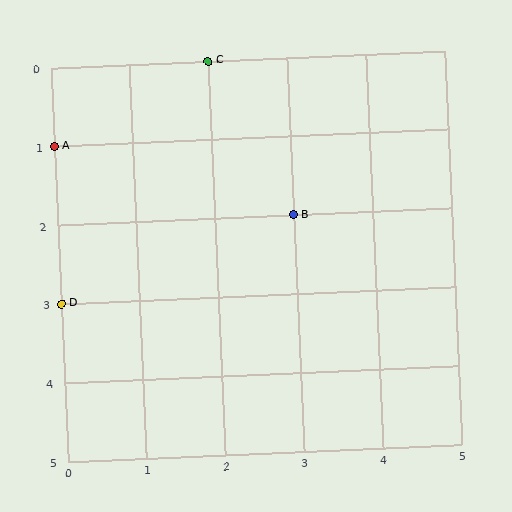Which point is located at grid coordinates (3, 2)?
Point B is at (3, 2).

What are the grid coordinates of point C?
Point C is at grid coordinates (2, 0).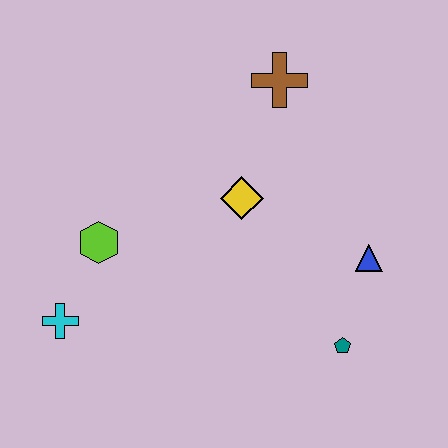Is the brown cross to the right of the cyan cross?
Yes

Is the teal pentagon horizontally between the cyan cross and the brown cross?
No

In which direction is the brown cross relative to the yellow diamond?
The brown cross is above the yellow diamond.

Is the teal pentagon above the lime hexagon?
No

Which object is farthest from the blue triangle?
The cyan cross is farthest from the blue triangle.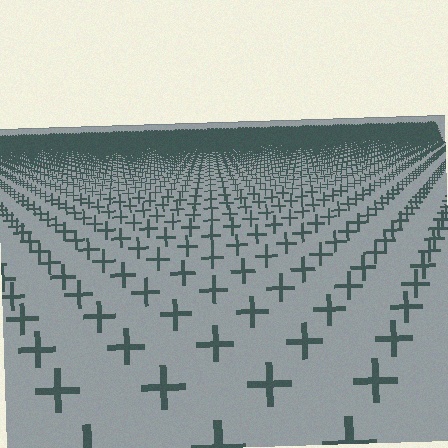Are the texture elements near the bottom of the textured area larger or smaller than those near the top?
Larger. Near the bottom, elements are closer to the viewer and appear at a bigger on-screen size.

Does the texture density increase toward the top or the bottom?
Density increases toward the top.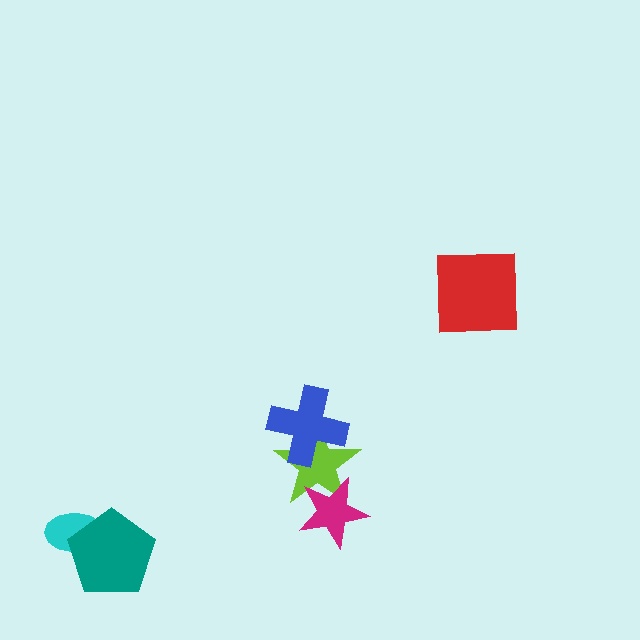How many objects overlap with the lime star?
2 objects overlap with the lime star.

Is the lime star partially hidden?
Yes, it is partially covered by another shape.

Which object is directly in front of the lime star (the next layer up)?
The blue cross is directly in front of the lime star.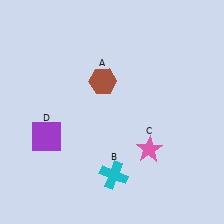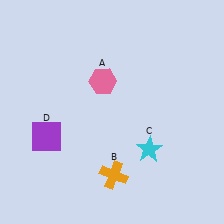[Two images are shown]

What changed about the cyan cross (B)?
In Image 1, B is cyan. In Image 2, it changed to orange.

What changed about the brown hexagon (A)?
In Image 1, A is brown. In Image 2, it changed to pink.